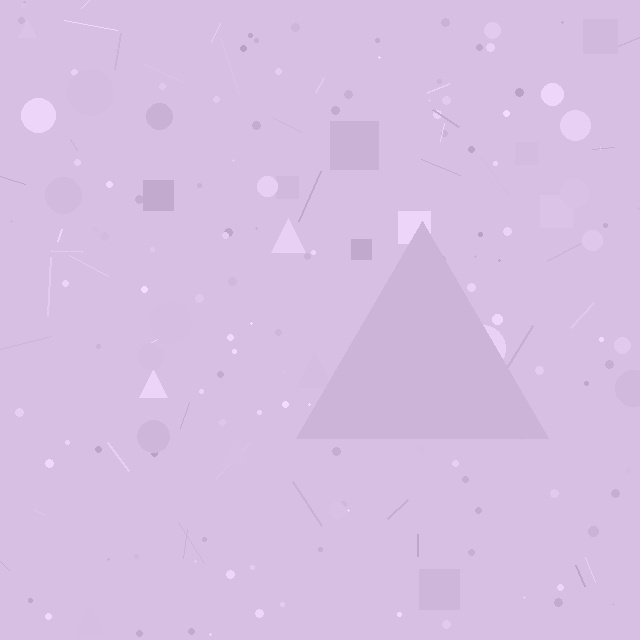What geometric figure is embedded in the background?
A triangle is embedded in the background.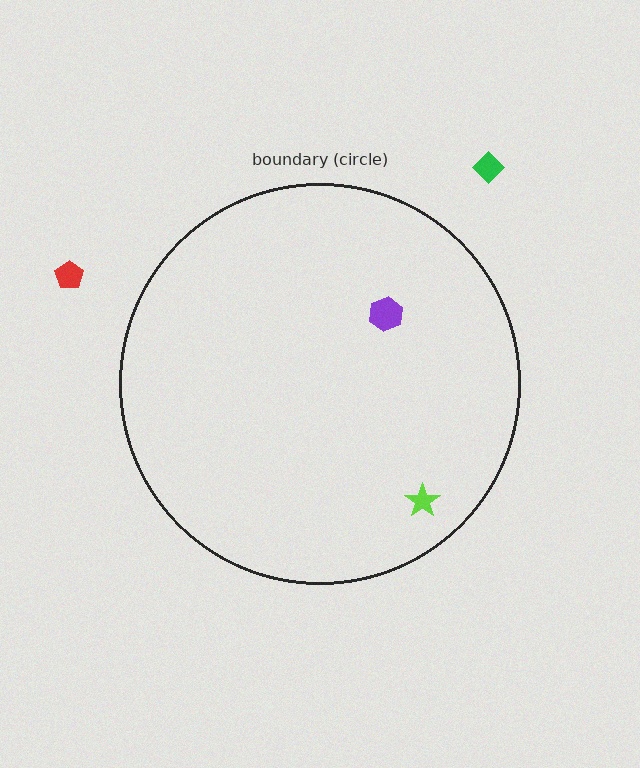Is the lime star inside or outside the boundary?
Inside.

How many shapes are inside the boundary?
2 inside, 2 outside.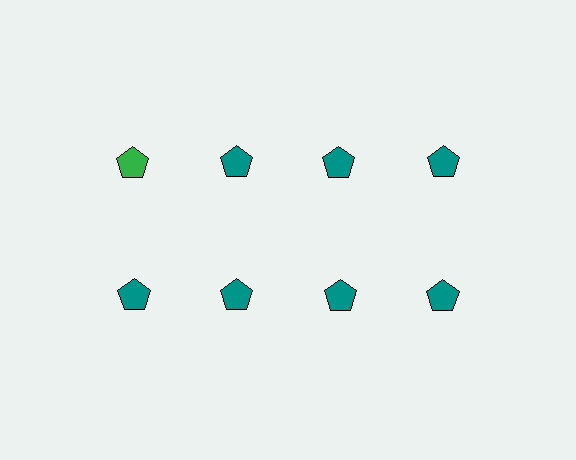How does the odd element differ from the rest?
It has a different color: green instead of teal.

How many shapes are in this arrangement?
There are 8 shapes arranged in a grid pattern.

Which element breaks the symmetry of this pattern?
The green pentagon in the top row, leftmost column breaks the symmetry. All other shapes are teal pentagons.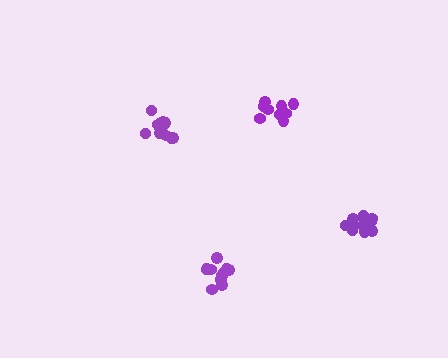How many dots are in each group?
Group 1: 9 dots, Group 2: 11 dots, Group 3: 12 dots, Group 4: 12 dots (44 total).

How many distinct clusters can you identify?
There are 4 distinct clusters.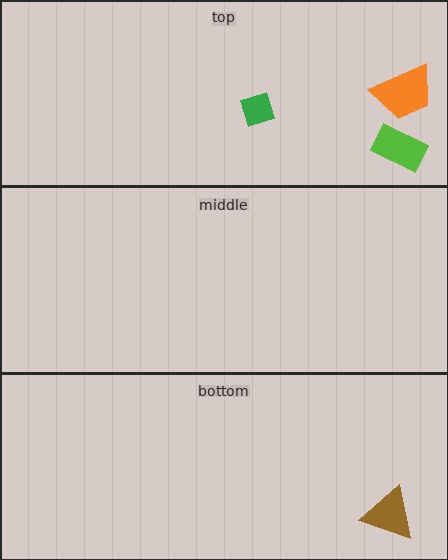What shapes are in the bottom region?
The brown triangle.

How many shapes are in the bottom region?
1.